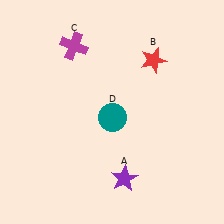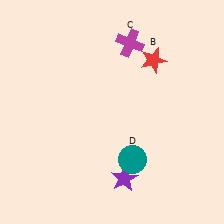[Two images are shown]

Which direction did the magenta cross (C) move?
The magenta cross (C) moved right.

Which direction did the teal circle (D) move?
The teal circle (D) moved down.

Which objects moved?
The objects that moved are: the magenta cross (C), the teal circle (D).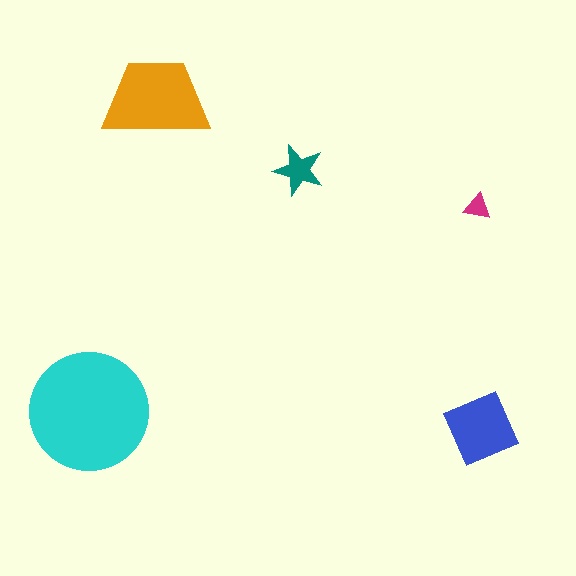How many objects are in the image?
There are 5 objects in the image.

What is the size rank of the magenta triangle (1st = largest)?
5th.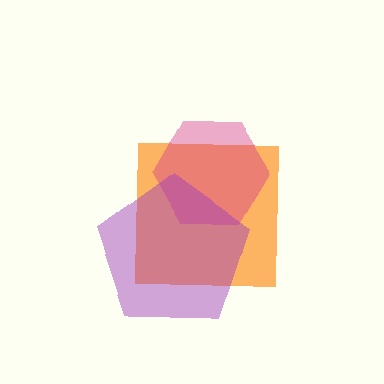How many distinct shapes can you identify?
There are 3 distinct shapes: an orange square, a magenta hexagon, a purple pentagon.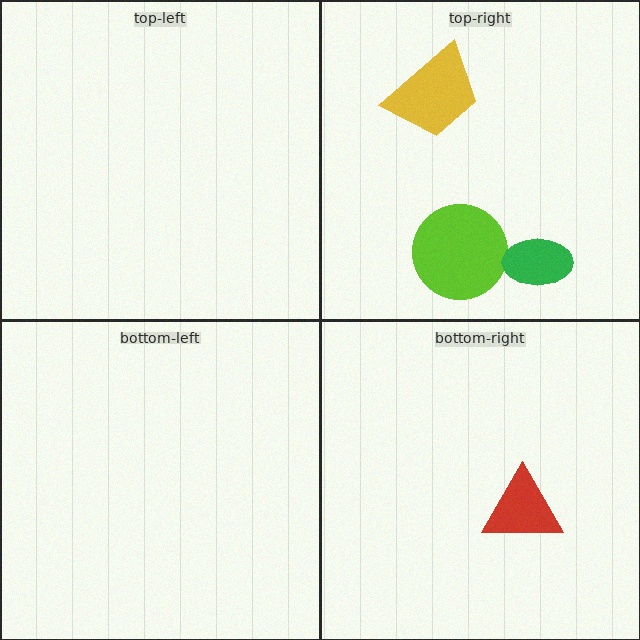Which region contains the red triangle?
The bottom-right region.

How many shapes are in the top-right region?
3.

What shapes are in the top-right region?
The lime circle, the yellow trapezoid, the green ellipse.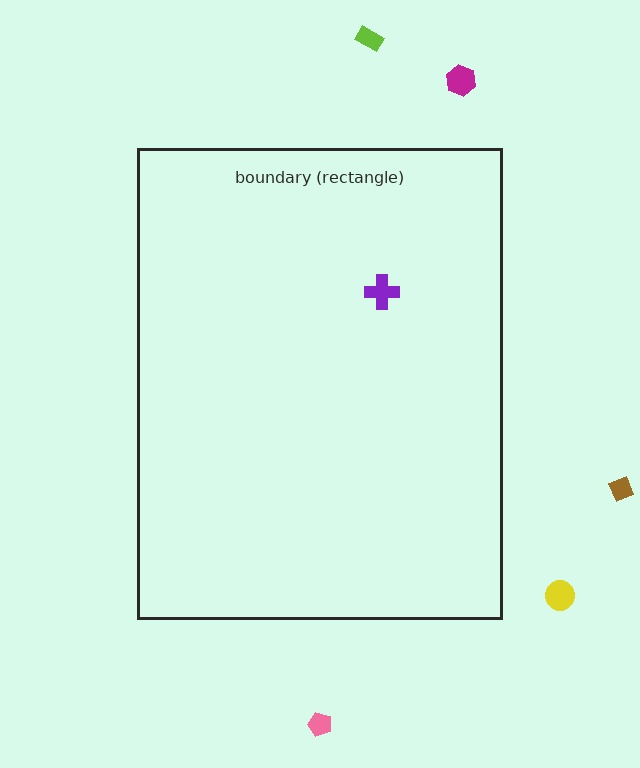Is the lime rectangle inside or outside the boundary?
Outside.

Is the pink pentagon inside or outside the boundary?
Outside.